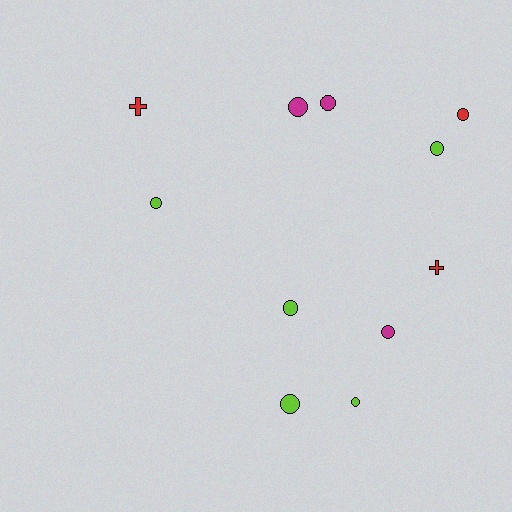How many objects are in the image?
There are 11 objects.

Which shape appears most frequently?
Circle, with 9 objects.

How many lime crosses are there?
There are no lime crosses.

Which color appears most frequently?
Lime, with 5 objects.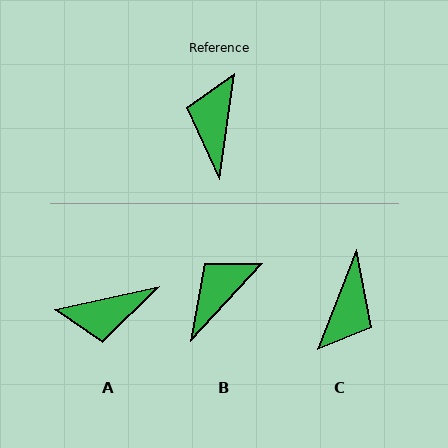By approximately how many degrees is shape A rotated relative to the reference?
Approximately 110 degrees counter-clockwise.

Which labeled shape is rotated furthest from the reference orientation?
C, about 167 degrees away.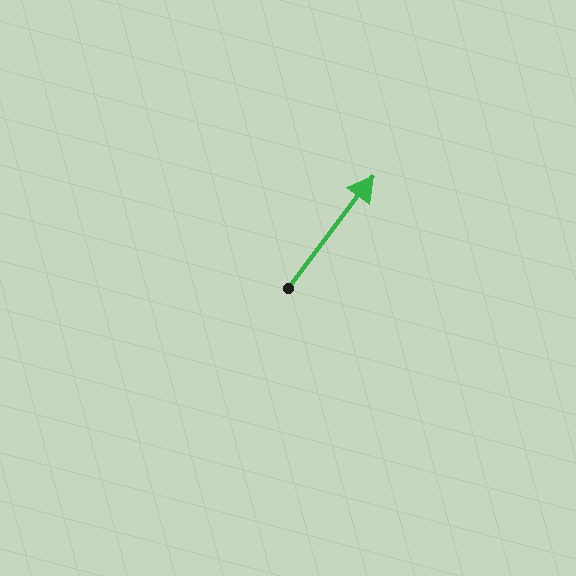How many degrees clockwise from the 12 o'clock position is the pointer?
Approximately 37 degrees.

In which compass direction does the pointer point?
Northeast.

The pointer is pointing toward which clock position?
Roughly 1 o'clock.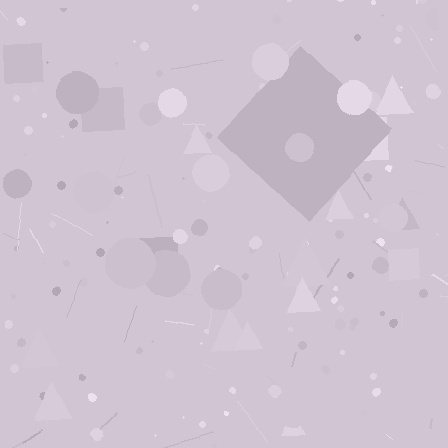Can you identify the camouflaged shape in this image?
The camouflaged shape is a diamond.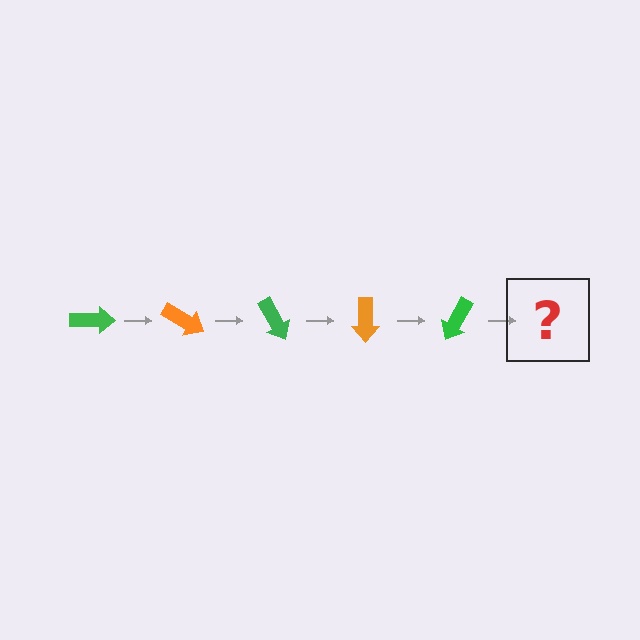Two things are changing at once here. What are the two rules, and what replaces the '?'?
The two rules are that it rotates 30 degrees each step and the color cycles through green and orange. The '?' should be an orange arrow, rotated 150 degrees from the start.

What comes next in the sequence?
The next element should be an orange arrow, rotated 150 degrees from the start.